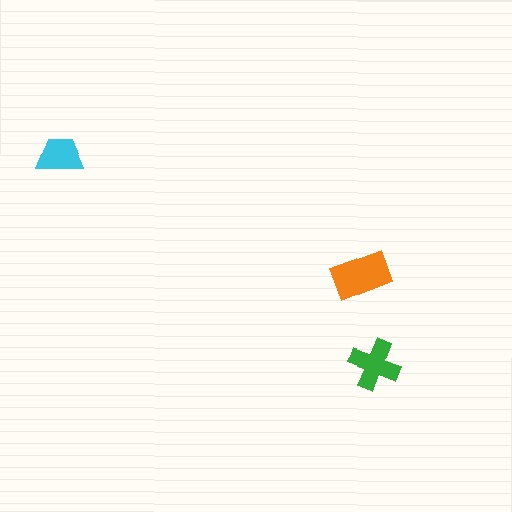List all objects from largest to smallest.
The orange rectangle, the green cross, the cyan trapezoid.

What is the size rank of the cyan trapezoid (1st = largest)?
3rd.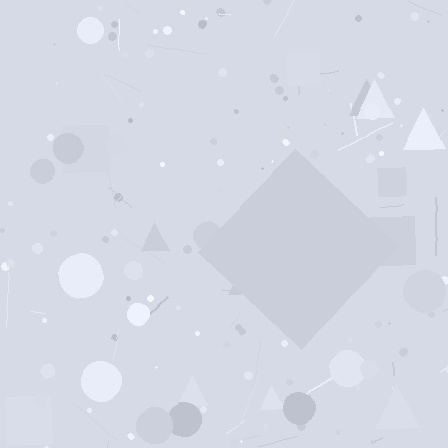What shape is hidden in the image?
A diamond is hidden in the image.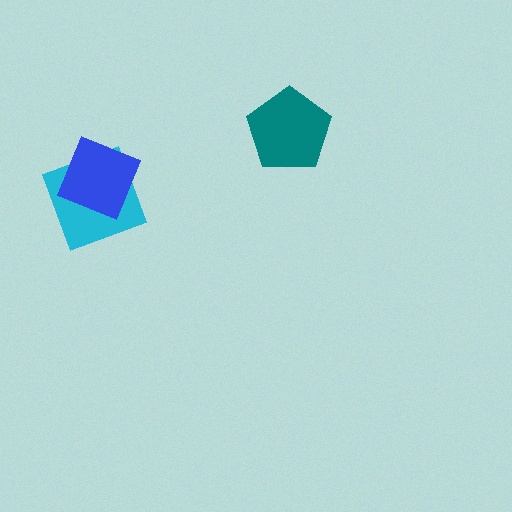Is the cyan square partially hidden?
Yes, it is partially covered by another shape.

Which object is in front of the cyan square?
The blue diamond is in front of the cyan square.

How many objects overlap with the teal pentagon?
0 objects overlap with the teal pentagon.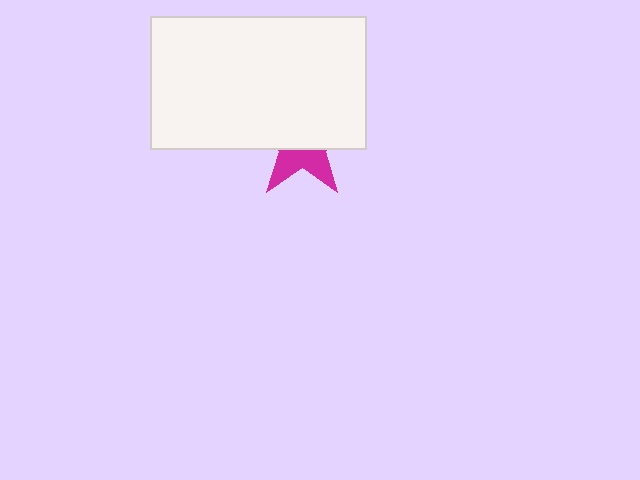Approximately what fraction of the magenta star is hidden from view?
Roughly 62% of the magenta star is hidden behind the white rectangle.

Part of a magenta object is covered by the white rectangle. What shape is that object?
It is a star.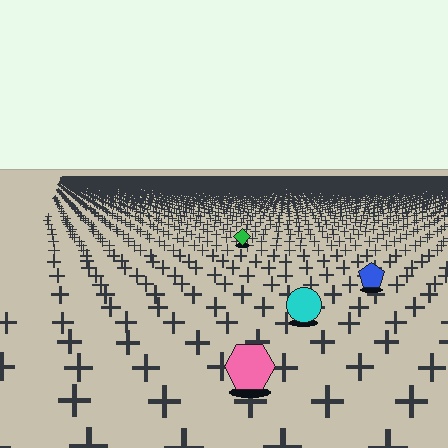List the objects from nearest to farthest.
From nearest to farthest: the pink hexagon, the cyan circle, the blue pentagon, the green diamond.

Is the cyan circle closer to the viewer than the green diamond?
Yes. The cyan circle is closer — you can tell from the texture gradient: the ground texture is coarser near it.